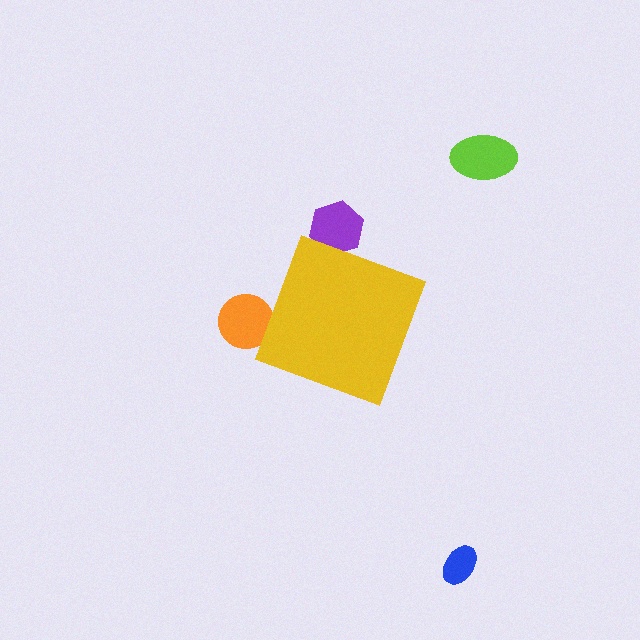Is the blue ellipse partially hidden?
No, the blue ellipse is fully visible.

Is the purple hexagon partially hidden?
Yes, the purple hexagon is partially hidden behind the yellow diamond.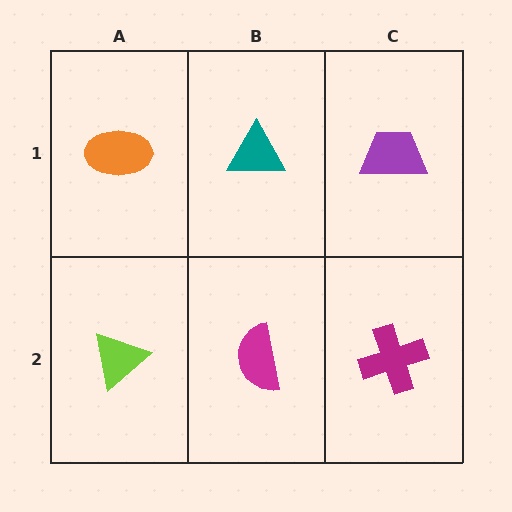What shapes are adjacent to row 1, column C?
A magenta cross (row 2, column C), a teal triangle (row 1, column B).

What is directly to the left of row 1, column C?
A teal triangle.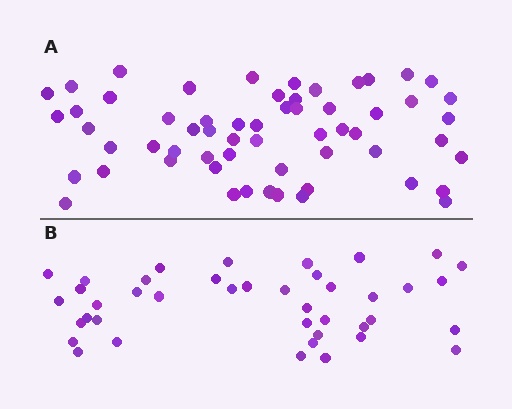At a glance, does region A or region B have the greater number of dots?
Region A (the top region) has more dots.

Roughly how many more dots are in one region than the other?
Region A has approximately 20 more dots than region B.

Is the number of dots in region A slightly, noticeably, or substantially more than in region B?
Region A has noticeably more, but not dramatically so. The ratio is roughly 1.4 to 1.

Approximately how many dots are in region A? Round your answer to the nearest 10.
About 60 dots. (The exact count is 59, which rounds to 60.)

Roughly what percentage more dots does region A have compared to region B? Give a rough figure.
About 45% more.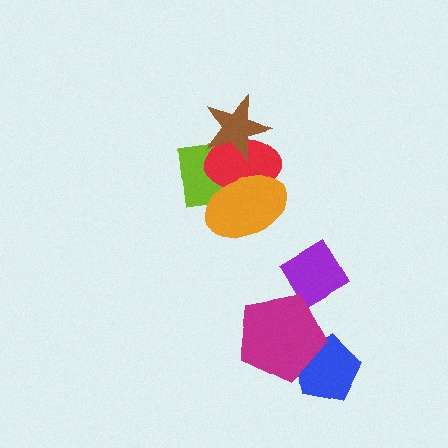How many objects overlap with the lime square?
3 objects overlap with the lime square.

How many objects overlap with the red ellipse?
3 objects overlap with the red ellipse.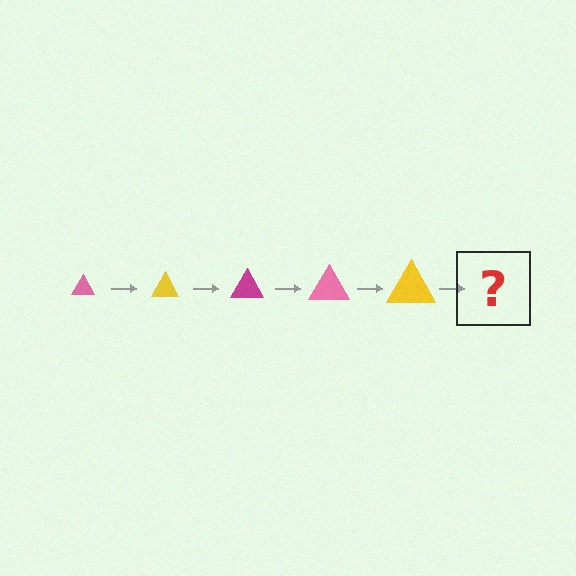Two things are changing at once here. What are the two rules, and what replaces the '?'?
The two rules are that the triangle grows larger each step and the color cycles through pink, yellow, and magenta. The '?' should be a magenta triangle, larger than the previous one.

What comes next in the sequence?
The next element should be a magenta triangle, larger than the previous one.